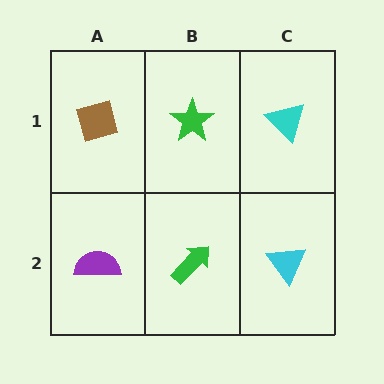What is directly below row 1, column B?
A green arrow.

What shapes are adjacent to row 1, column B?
A green arrow (row 2, column B), a brown diamond (row 1, column A), a cyan triangle (row 1, column C).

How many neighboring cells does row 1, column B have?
3.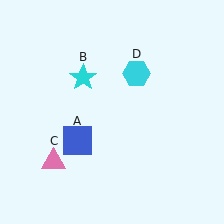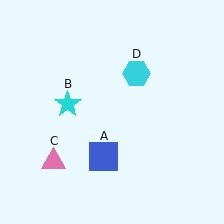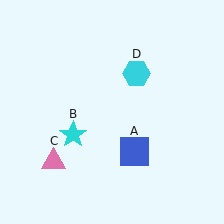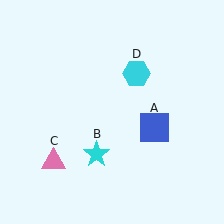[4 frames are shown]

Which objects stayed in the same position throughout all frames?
Pink triangle (object C) and cyan hexagon (object D) remained stationary.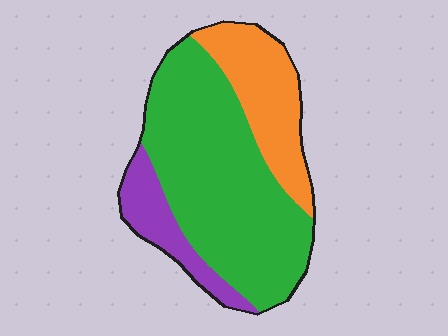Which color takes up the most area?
Green, at roughly 60%.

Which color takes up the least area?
Purple, at roughly 15%.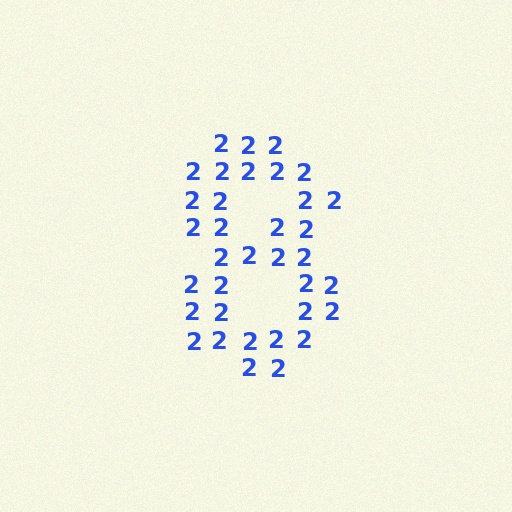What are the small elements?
The small elements are digit 2's.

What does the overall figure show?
The overall figure shows the digit 8.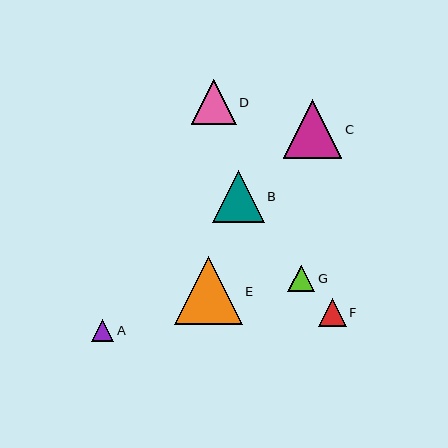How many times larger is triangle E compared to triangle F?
Triangle E is approximately 2.4 times the size of triangle F.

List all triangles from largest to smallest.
From largest to smallest: E, C, B, D, F, G, A.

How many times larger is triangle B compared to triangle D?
Triangle B is approximately 1.2 times the size of triangle D.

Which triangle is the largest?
Triangle E is the largest with a size of approximately 67 pixels.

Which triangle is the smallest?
Triangle A is the smallest with a size of approximately 22 pixels.